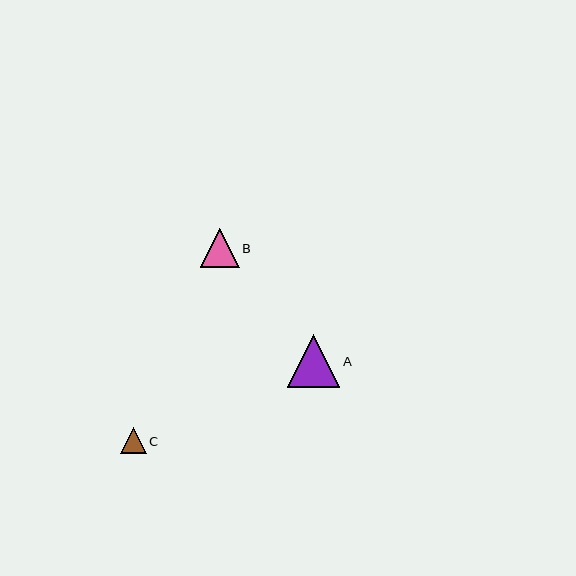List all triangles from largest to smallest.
From largest to smallest: A, B, C.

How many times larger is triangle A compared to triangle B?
Triangle A is approximately 1.3 times the size of triangle B.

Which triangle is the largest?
Triangle A is the largest with a size of approximately 52 pixels.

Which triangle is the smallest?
Triangle C is the smallest with a size of approximately 26 pixels.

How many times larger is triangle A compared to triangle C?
Triangle A is approximately 2.0 times the size of triangle C.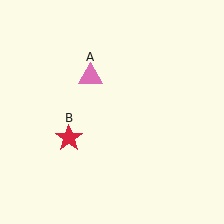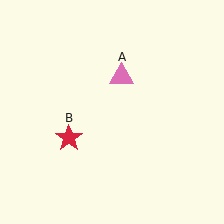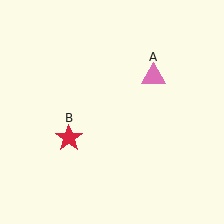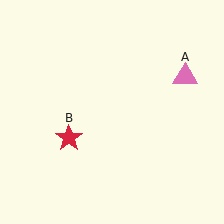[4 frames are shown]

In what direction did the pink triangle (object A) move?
The pink triangle (object A) moved right.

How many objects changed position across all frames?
1 object changed position: pink triangle (object A).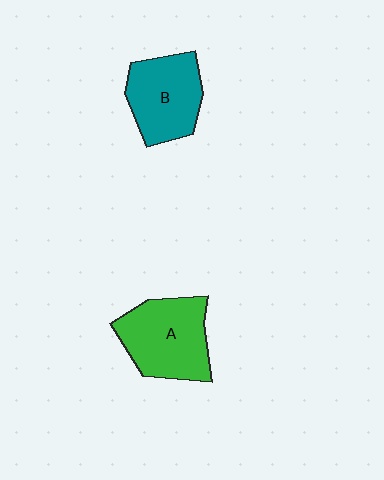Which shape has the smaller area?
Shape B (teal).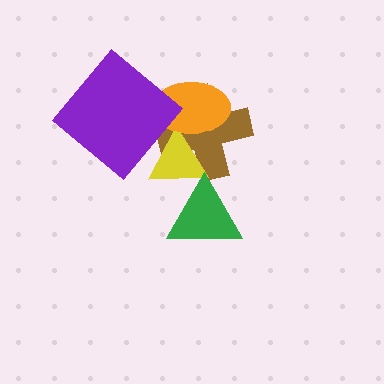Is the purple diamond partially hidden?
No, no other shape covers it.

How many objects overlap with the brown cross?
2 objects overlap with the brown cross.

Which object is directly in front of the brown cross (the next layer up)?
The yellow triangle is directly in front of the brown cross.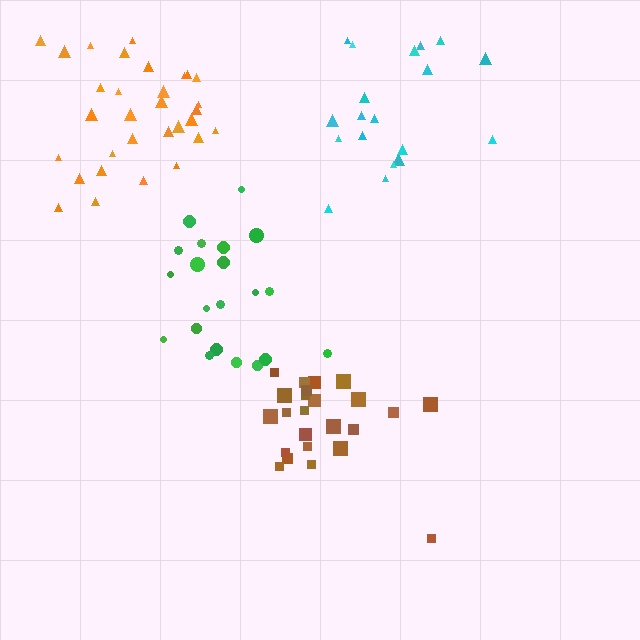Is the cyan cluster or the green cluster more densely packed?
Cyan.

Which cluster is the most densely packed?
Brown.